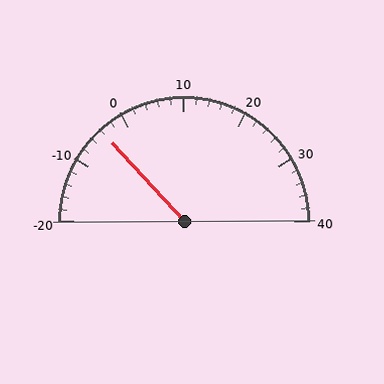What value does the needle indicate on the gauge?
The needle indicates approximately -4.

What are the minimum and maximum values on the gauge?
The gauge ranges from -20 to 40.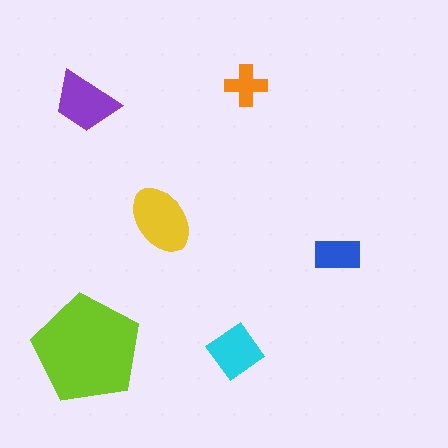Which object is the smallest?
The orange cross.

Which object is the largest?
The lime pentagon.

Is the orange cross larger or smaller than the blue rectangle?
Smaller.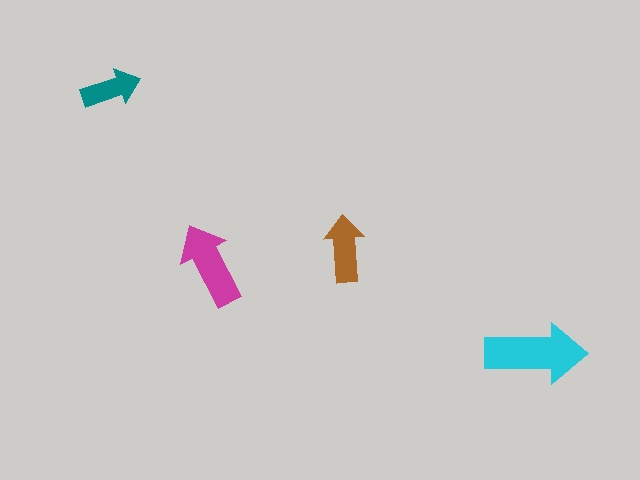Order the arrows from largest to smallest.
the cyan one, the magenta one, the brown one, the teal one.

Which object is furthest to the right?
The cyan arrow is rightmost.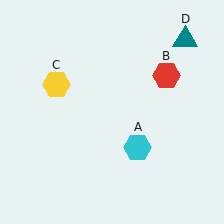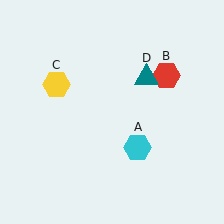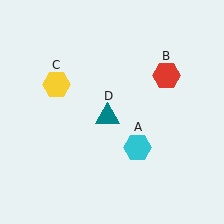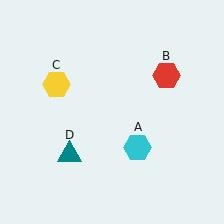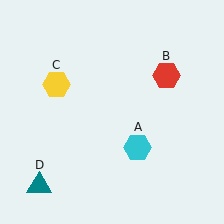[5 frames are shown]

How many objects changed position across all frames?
1 object changed position: teal triangle (object D).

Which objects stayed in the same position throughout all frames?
Cyan hexagon (object A) and red hexagon (object B) and yellow hexagon (object C) remained stationary.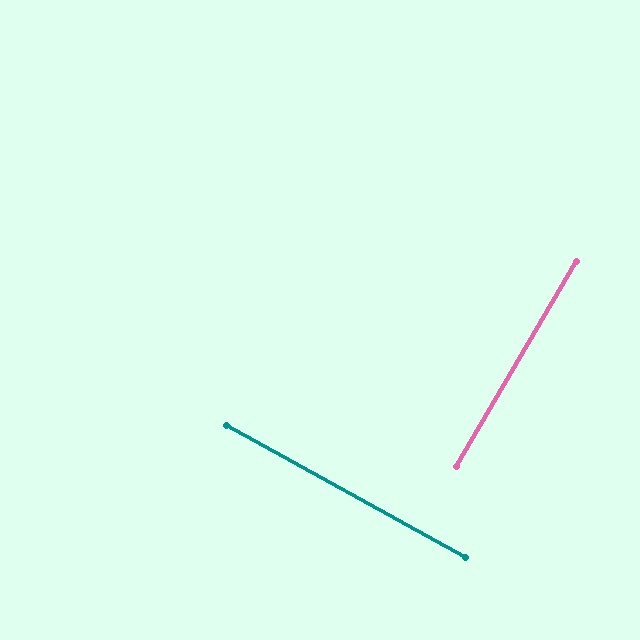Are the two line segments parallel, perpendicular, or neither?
Perpendicular — they meet at approximately 88°.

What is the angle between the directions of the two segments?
Approximately 88 degrees.